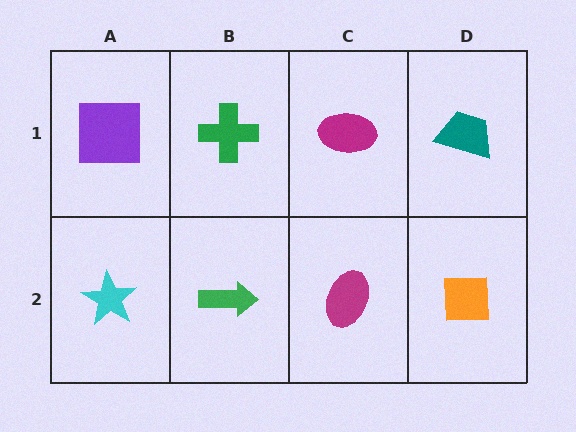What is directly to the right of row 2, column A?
A green arrow.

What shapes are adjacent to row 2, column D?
A teal trapezoid (row 1, column D), a magenta ellipse (row 2, column C).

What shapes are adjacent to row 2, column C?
A magenta ellipse (row 1, column C), a green arrow (row 2, column B), an orange square (row 2, column D).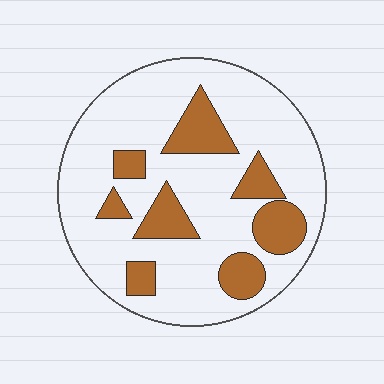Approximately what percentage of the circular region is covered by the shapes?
Approximately 25%.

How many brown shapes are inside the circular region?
8.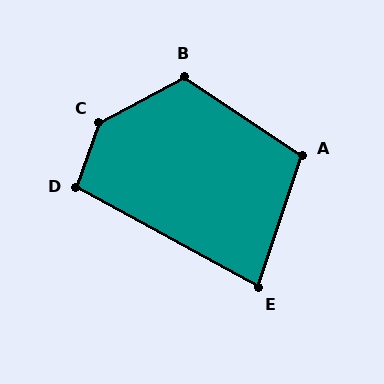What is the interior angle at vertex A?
Approximately 106 degrees (obtuse).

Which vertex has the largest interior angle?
C, at approximately 138 degrees.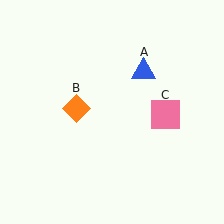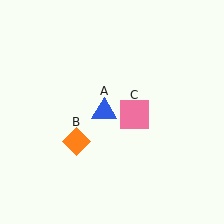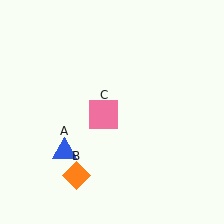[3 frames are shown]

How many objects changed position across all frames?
3 objects changed position: blue triangle (object A), orange diamond (object B), pink square (object C).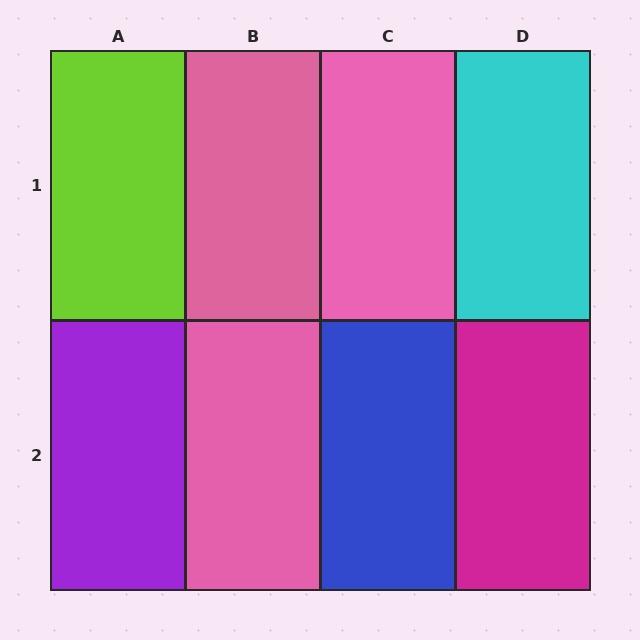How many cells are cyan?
1 cell is cyan.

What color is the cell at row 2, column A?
Purple.